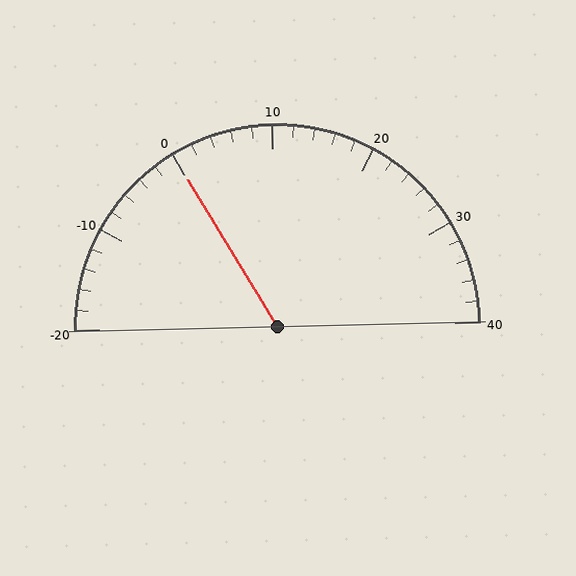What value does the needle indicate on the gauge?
The needle indicates approximately 0.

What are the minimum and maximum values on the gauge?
The gauge ranges from -20 to 40.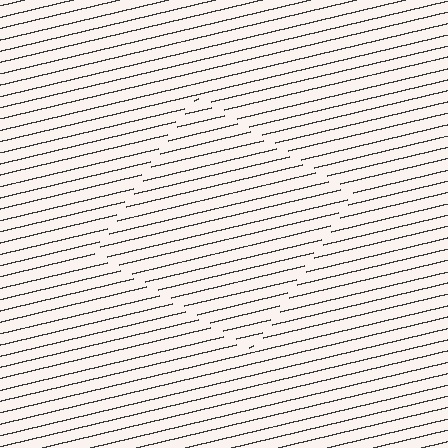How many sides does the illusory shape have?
4 sides — the line-ends trace a square.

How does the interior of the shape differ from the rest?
The interior of the shape contains the same grating, shifted by half a period — the contour is defined by the phase discontinuity where line-ends from the inner and outer gratings abut.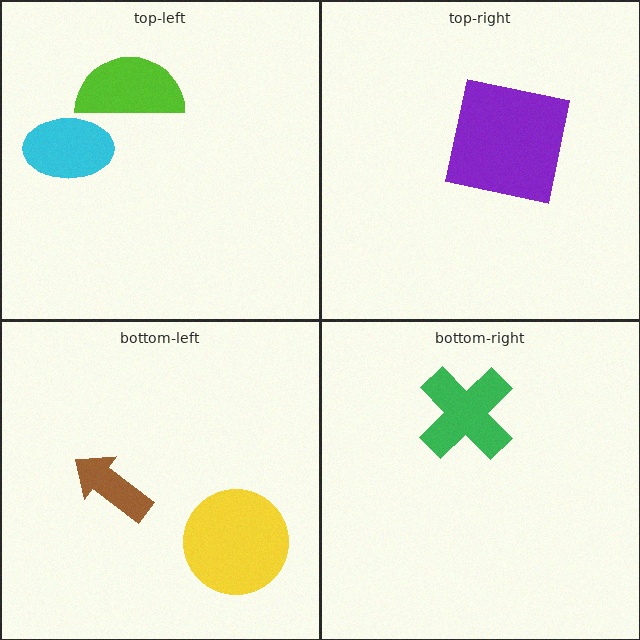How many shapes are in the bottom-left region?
2.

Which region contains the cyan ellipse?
The top-left region.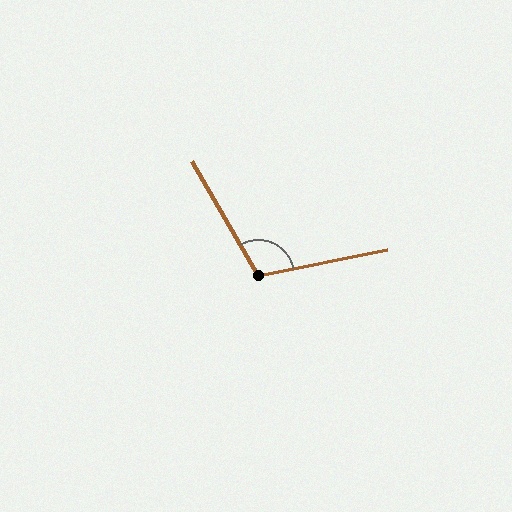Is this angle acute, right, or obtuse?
It is obtuse.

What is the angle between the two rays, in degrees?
Approximately 108 degrees.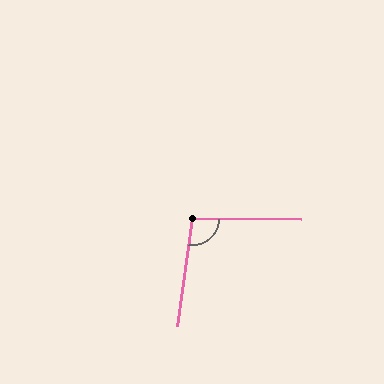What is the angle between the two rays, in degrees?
Approximately 98 degrees.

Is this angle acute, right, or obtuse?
It is obtuse.